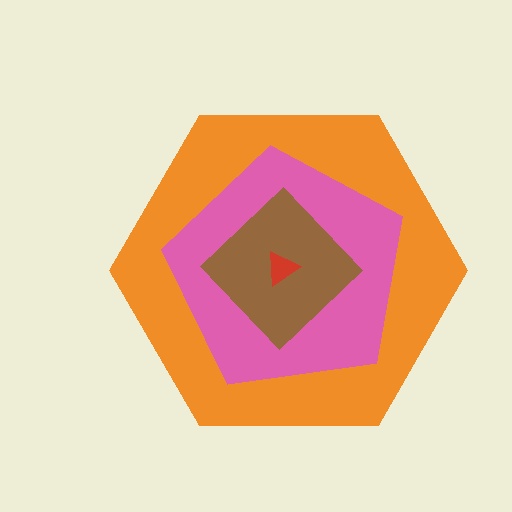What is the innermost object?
The red triangle.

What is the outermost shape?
The orange hexagon.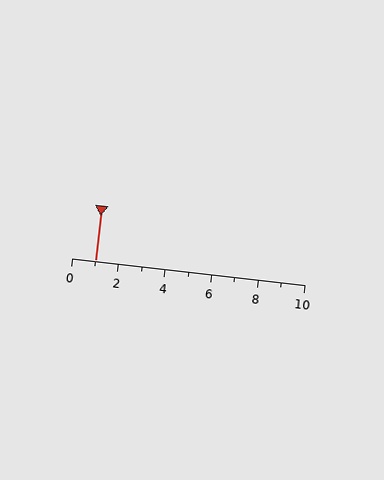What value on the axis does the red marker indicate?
The marker indicates approximately 1.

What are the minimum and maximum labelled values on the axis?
The axis runs from 0 to 10.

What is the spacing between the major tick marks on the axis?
The major ticks are spaced 2 apart.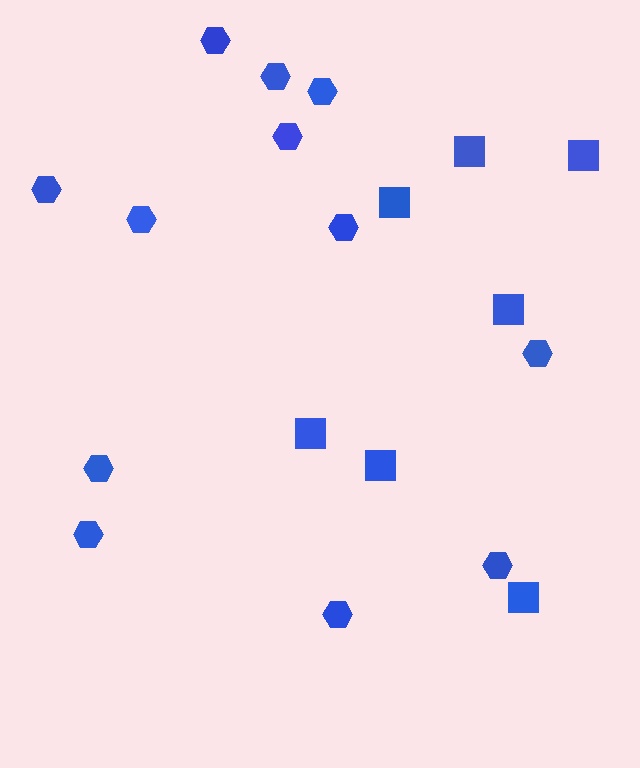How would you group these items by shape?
There are 2 groups: one group of squares (7) and one group of hexagons (12).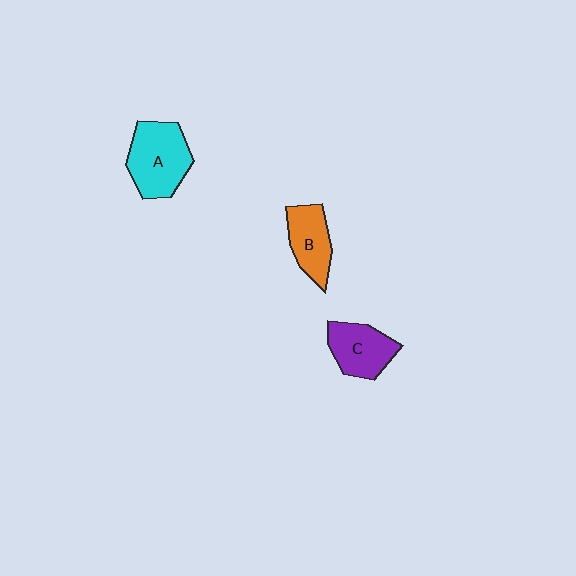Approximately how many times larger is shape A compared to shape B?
Approximately 1.4 times.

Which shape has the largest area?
Shape A (cyan).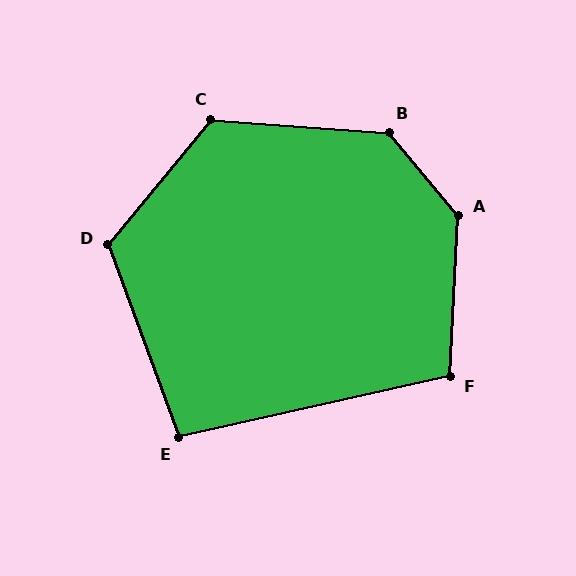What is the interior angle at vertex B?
Approximately 134 degrees (obtuse).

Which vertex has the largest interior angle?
A, at approximately 137 degrees.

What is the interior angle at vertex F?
Approximately 105 degrees (obtuse).